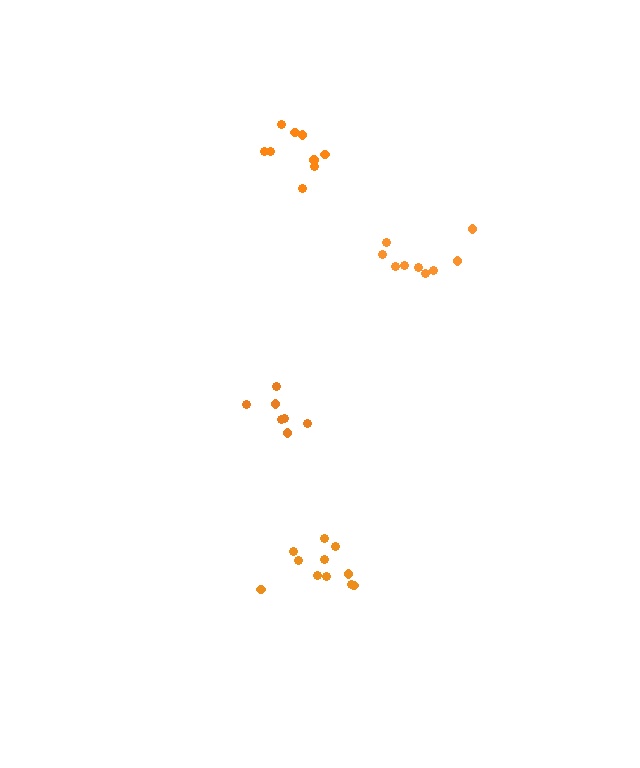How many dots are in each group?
Group 1: 9 dots, Group 2: 9 dots, Group 3: 7 dots, Group 4: 11 dots (36 total).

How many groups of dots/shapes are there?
There are 4 groups.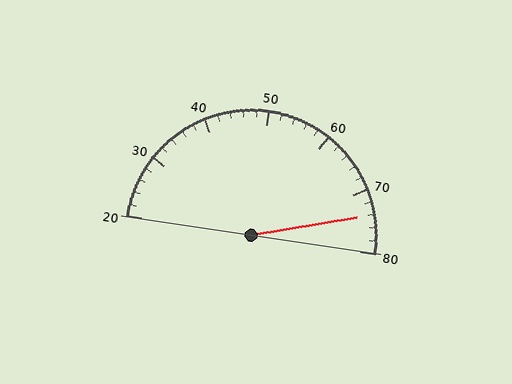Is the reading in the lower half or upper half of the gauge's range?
The reading is in the upper half of the range (20 to 80).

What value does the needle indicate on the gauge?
The needle indicates approximately 74.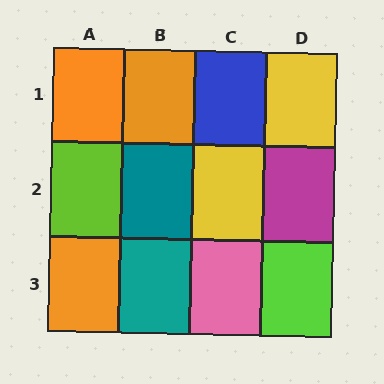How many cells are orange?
3 cells are orange.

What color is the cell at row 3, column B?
Teal.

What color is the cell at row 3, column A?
Orange.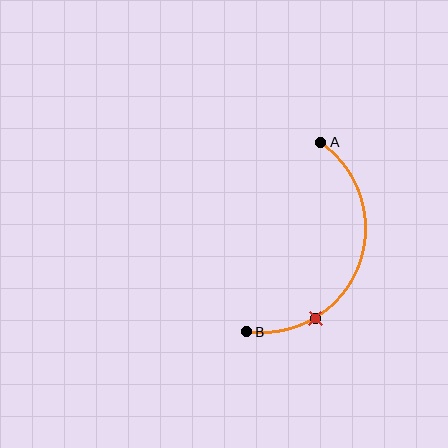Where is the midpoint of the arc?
The arc midpoint is the point on the curve farthest from the straight line joining A and B. It sits to the right of that line.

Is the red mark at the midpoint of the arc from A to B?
No. The red mark lies on the arc but is closer to endpoint B. The arc midpoint would be at the point on the curve equidistant along the arc from both A and B.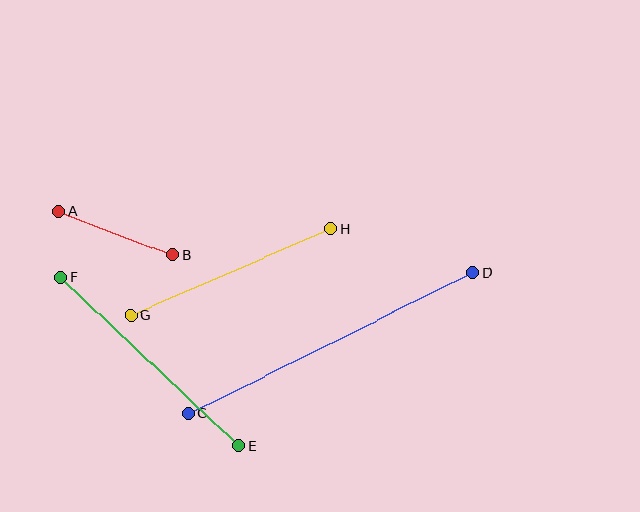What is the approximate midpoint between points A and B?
The midpoint is at approximately (116, 233) pixels.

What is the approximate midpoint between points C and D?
The midpoint is at approximately (331, 343) pixels.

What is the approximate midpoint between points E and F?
The midpoint is at approximately (150, 362) pixels.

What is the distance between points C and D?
The distance is approximately 317 pixels.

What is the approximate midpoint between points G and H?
The midpoint is at approximately (231, 272) pixels.